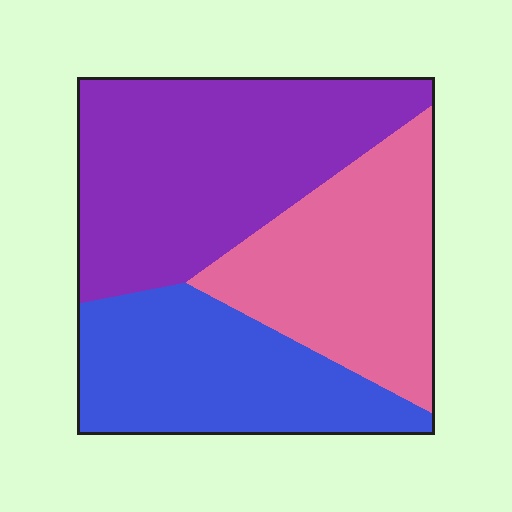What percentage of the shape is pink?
Pink takes up about one third (1/3) of the shape.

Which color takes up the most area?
Purple, at roughly 40%.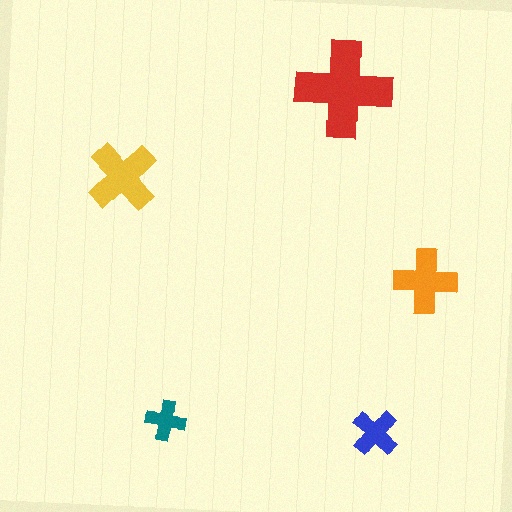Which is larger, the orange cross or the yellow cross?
The yellow one.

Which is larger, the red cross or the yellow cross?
The red one.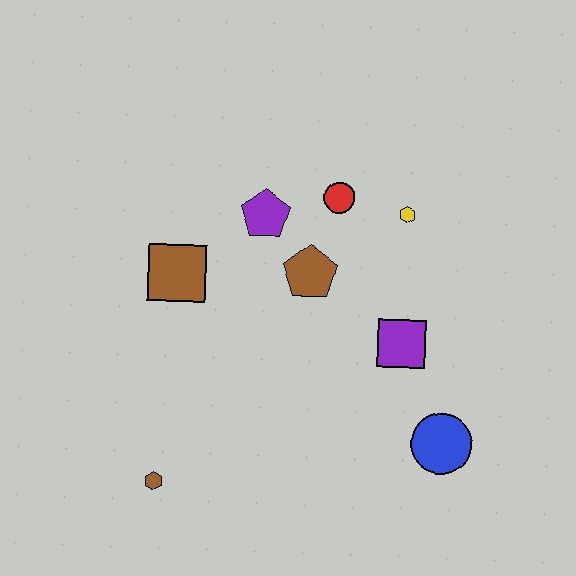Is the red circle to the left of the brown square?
No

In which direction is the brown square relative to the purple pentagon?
The brown square is to the left of the purple pentagon.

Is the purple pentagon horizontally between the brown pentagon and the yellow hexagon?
No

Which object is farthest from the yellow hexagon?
The brown hexagon is farthest from the yellow hexagon.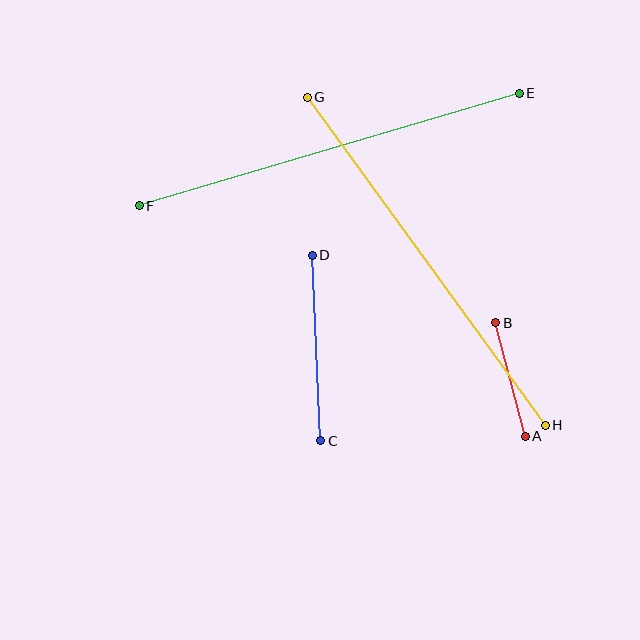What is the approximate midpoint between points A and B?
The midpoint is at approximately (511, 380) pixels.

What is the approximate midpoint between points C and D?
The midpoint is at approximately (317, 348) pixels.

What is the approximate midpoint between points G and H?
The midpoint is at approximately (426, 261) pixels.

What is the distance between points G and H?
The distance is approximately 406 pixels.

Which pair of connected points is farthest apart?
Points G and H are farthest apart.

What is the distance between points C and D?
The distance is approximately 186 pixels.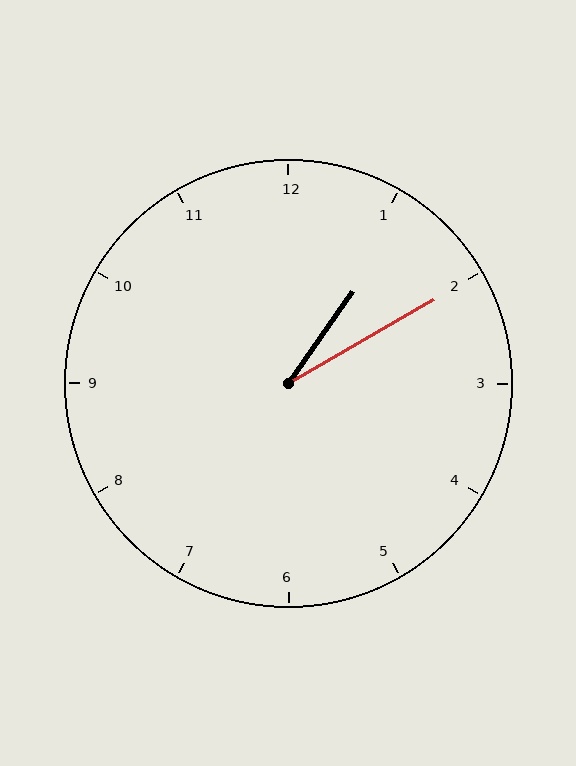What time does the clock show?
1:10.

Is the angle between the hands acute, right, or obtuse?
It is acute.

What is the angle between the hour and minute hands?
Approximately 25 degrees.